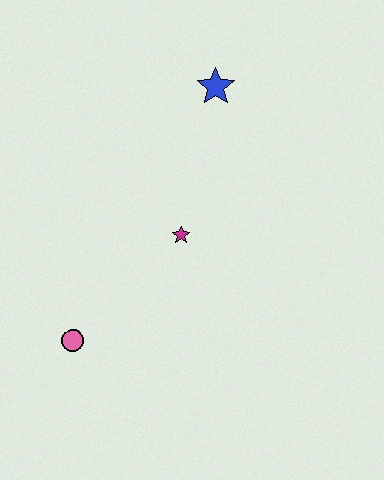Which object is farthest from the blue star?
The pink circle is farthest from the blue star.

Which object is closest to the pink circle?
The magenta star is closest to the pink circle.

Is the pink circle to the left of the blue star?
Yes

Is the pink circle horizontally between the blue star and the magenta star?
No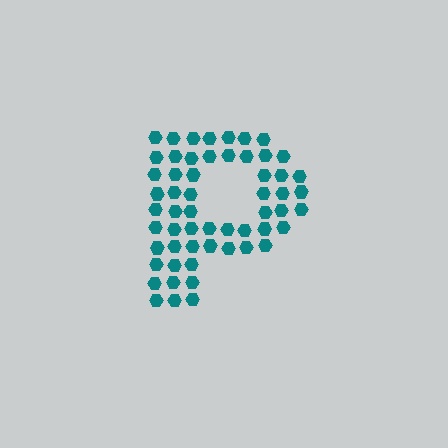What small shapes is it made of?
It is made of small hexagons.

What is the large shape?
The large shape is the letter P.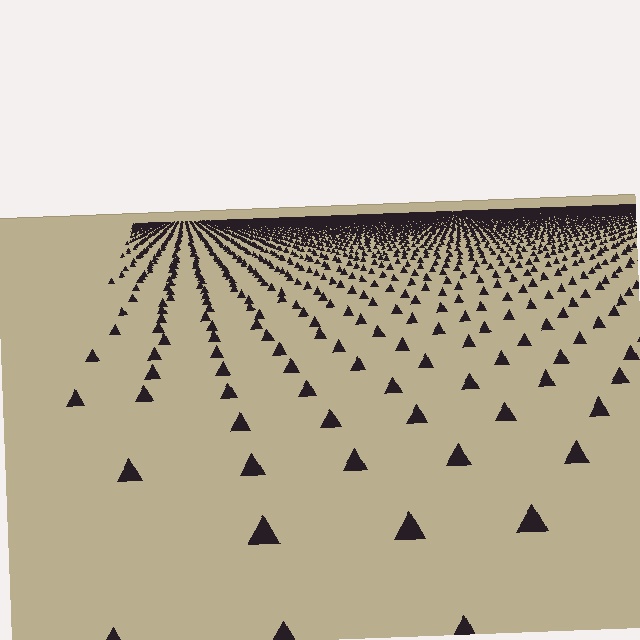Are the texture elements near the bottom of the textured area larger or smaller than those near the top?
Larger. Near the bottom, elements are closer to the viewer and appear at a bigger on-screen size.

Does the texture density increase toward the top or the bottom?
Density increases toward the top.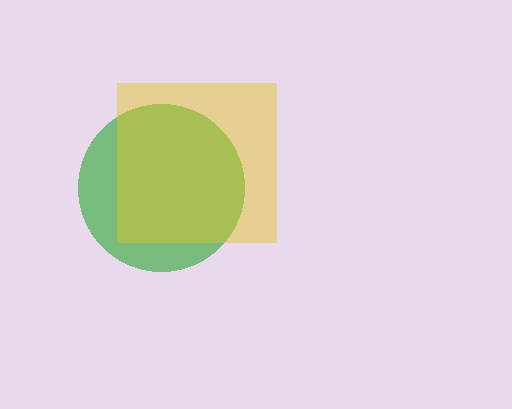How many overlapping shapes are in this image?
There are 2 overlapping shapes in the image.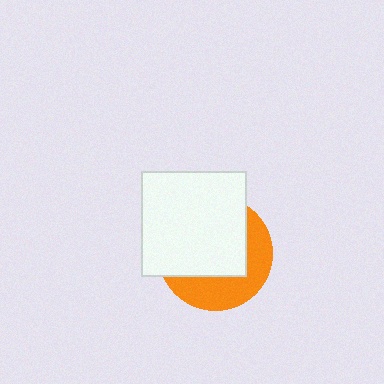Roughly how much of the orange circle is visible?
A small part of it is visible (roughly 38%).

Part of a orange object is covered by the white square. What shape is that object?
It is a circle.